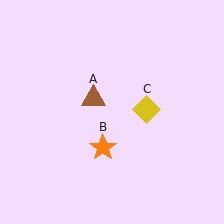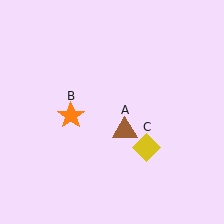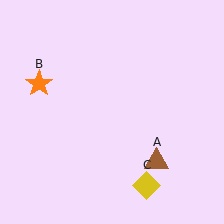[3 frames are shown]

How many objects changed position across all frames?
3 objects changed position: brown triangle (object A), orange star (object B), yellow diamond (object C).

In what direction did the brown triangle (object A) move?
The brown triangle (object A) moved down and to the right.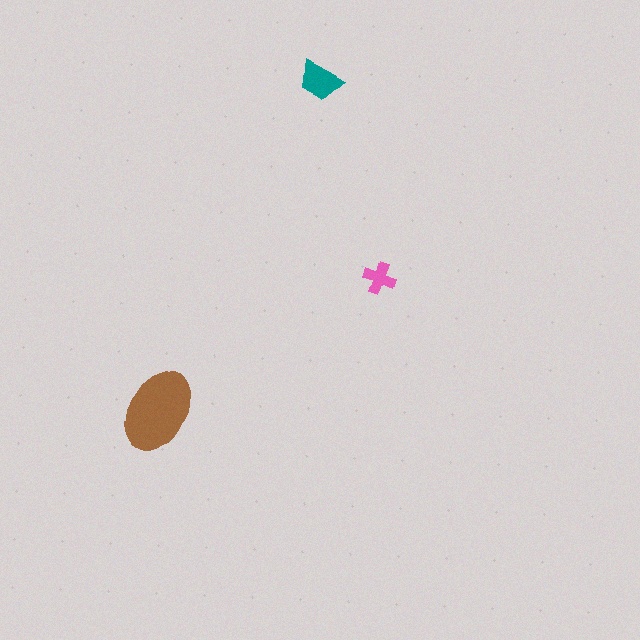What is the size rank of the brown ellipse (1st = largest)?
1st.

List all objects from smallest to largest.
The pink cross, the teal trapezoid, the brown ellipse.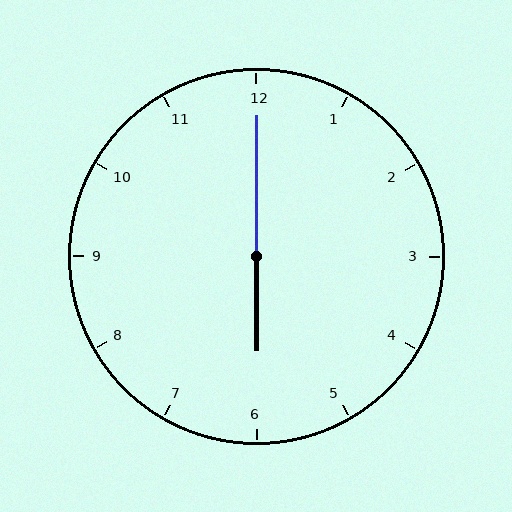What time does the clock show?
6:00.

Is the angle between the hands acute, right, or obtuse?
It is obtuse.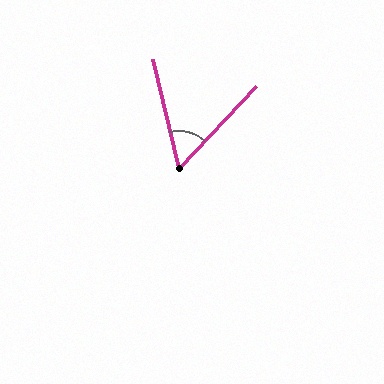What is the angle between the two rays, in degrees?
Approximately 57 degrees.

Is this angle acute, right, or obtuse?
It is acute.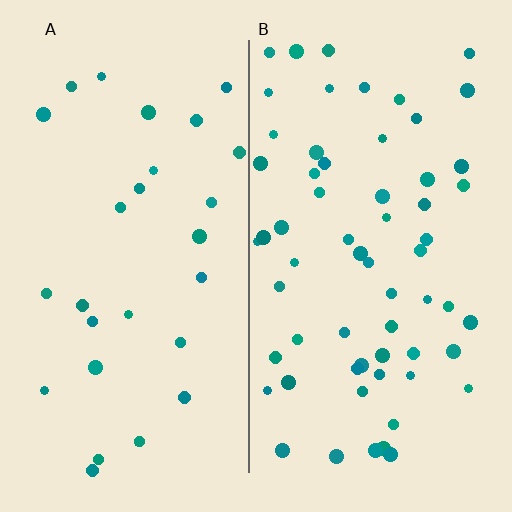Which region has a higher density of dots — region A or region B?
B (the right).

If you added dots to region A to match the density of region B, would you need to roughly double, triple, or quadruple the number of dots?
Approximately double.